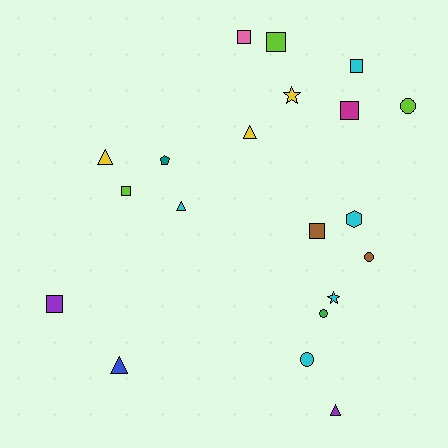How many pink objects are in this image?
There is 1 pink object.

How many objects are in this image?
There are 20 objects.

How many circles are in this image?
There are 4 circles.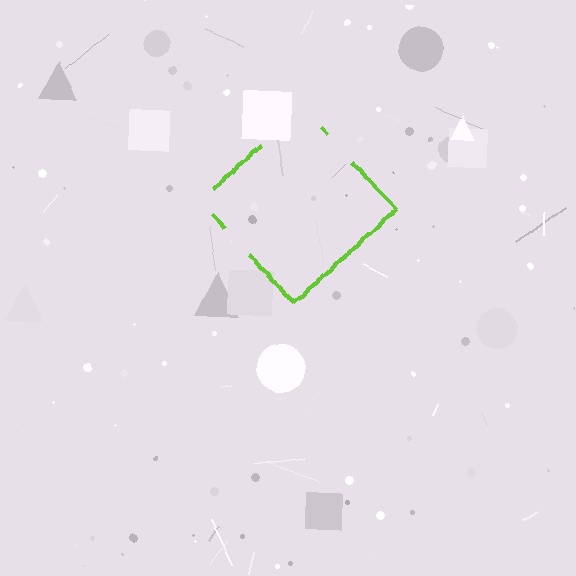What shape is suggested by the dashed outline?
The dashed outline suggests a diamond.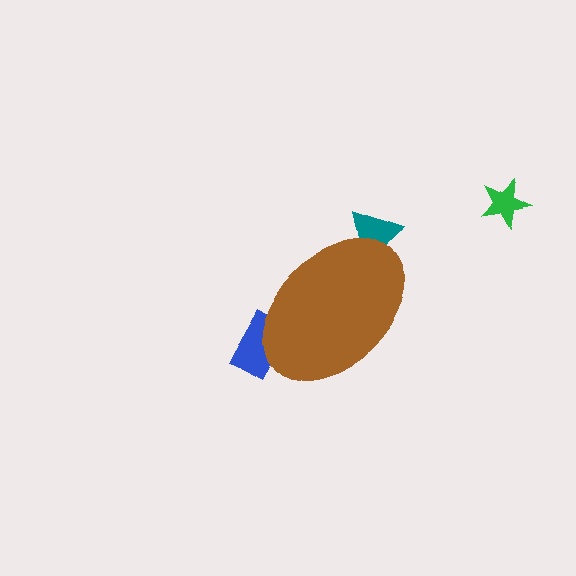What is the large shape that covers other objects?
A brown ellipse.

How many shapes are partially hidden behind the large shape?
2 shapes are partially hidden.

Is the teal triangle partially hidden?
Yes, the teal triangle is partially hidden behind the brown ellipse.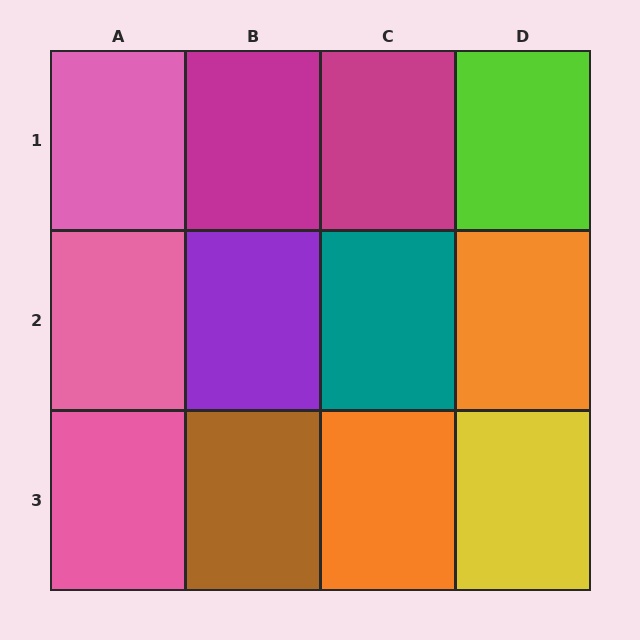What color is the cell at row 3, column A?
Pink.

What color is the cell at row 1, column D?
Lime.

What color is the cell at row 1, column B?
Magenta.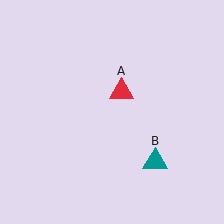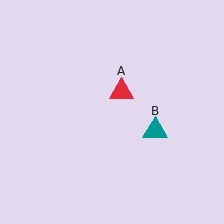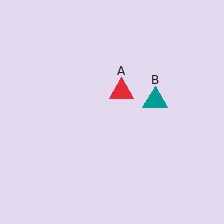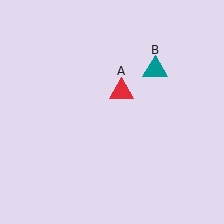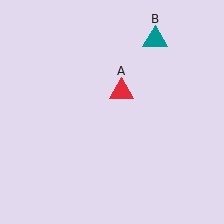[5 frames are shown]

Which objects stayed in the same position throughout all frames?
Red triangle (object A) remained stationary.